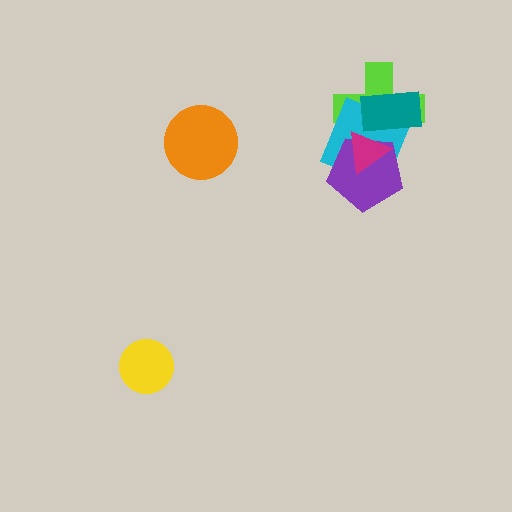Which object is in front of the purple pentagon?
The magenta triangle is in front of the purple pentagon.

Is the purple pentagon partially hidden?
Yes, it is partially covered by another shape.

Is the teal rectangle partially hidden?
Yes, it is partially covered by another shape.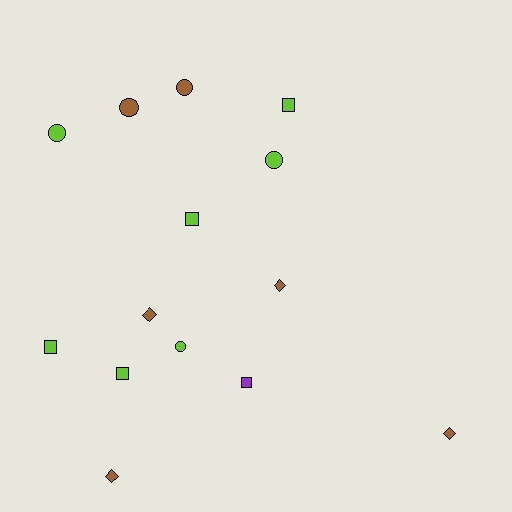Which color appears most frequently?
Lime, with 7 objects.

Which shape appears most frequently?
Square, with 5 objects.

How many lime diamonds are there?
There are no lime diamonds.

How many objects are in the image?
There are 14 objects.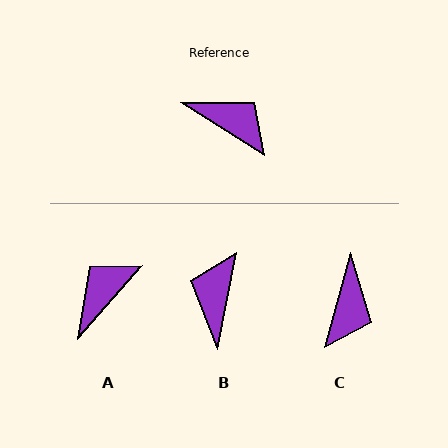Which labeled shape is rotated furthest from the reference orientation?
B, about 111 degrees away.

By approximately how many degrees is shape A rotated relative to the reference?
Approximately 81 degrees counter-clockwise.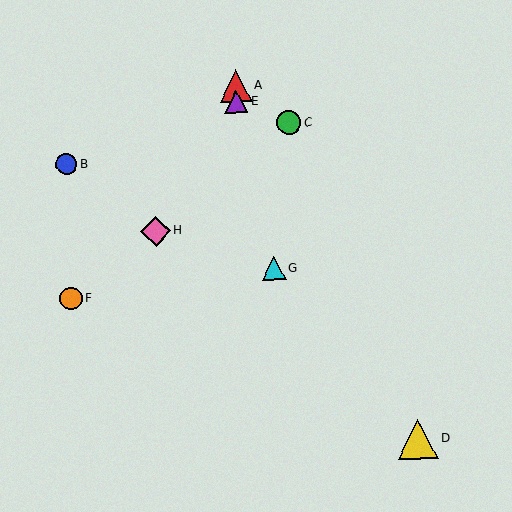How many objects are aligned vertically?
2 objects (A, E) are aligned vertically.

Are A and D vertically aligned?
No, A is at x≈235 and D is at x≈418.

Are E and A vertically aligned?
Yes, both are at x≈236.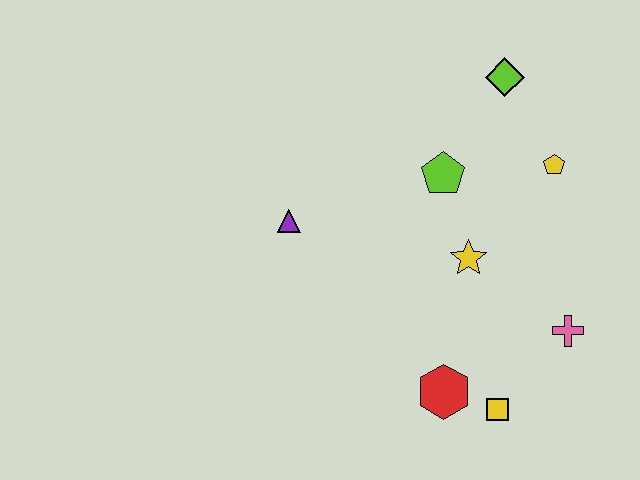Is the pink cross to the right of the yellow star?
Yes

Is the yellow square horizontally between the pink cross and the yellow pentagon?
No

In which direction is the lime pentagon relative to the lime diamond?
The lime pentagon is below the lime diamond.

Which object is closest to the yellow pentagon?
The lime diamond is closest to the yellow pentagon.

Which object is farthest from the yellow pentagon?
The purple triangle is farthest from the yellow pentagon.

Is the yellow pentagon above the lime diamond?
No